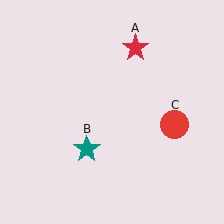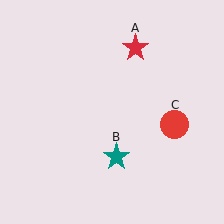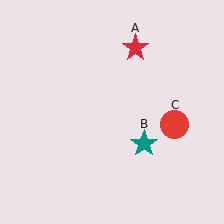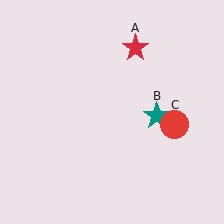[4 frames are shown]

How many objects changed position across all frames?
1 object changed position: teal star (object B).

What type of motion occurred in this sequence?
The teal star (object B) rotated counterclockwise around the center of the scene.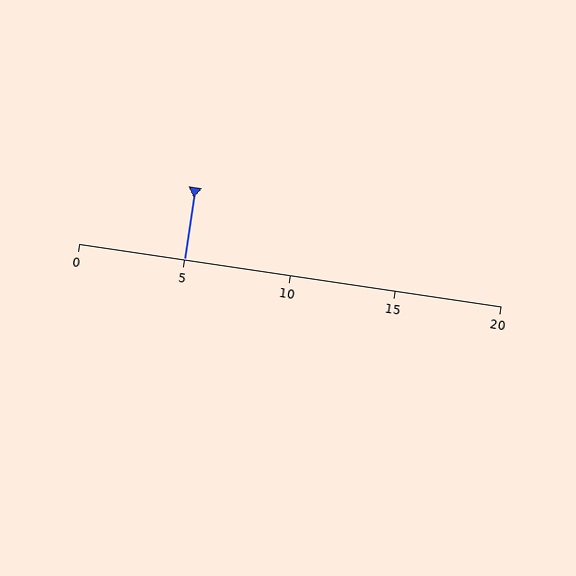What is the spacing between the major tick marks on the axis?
The major ticks are spaced 5 apart.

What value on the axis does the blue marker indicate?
The marker indicates approximately 5.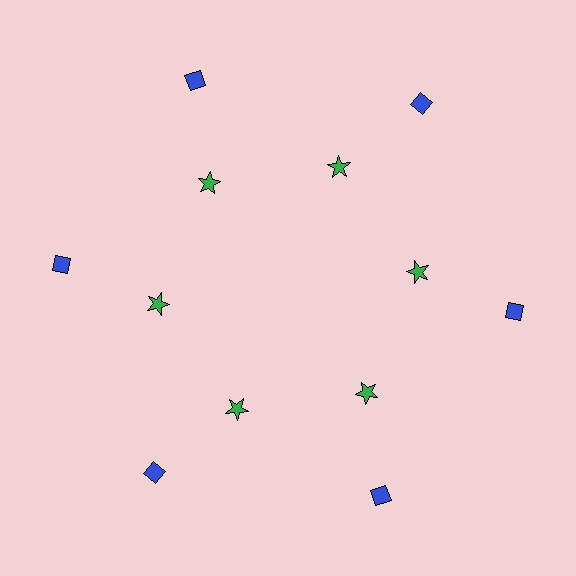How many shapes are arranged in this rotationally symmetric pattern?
There are 12 shapes, arranged in 6 groups of 2.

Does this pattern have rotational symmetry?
Yes, this pattern has 6-fold rotational symmetry. It looks the same after rotating 60 degrees around the center.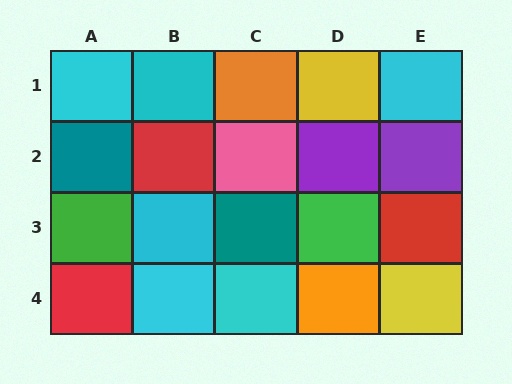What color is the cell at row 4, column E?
Yellow.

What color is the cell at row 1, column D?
Yellow.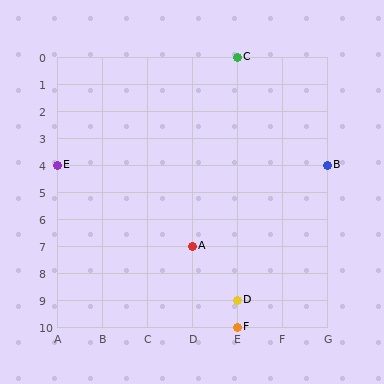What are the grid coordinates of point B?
Point B is at grid coordinates (G, 4).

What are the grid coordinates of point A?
Point A is at grid coordinates (D, 7).